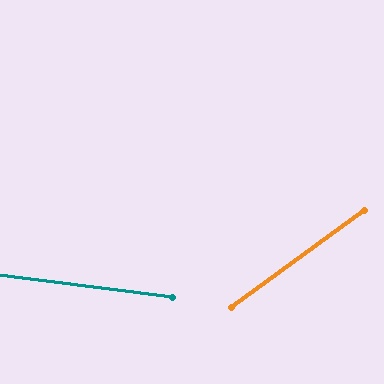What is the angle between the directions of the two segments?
Approximately 43 degrees.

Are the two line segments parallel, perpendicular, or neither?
Neither parallel nor perpendicular — they differ by about 43°.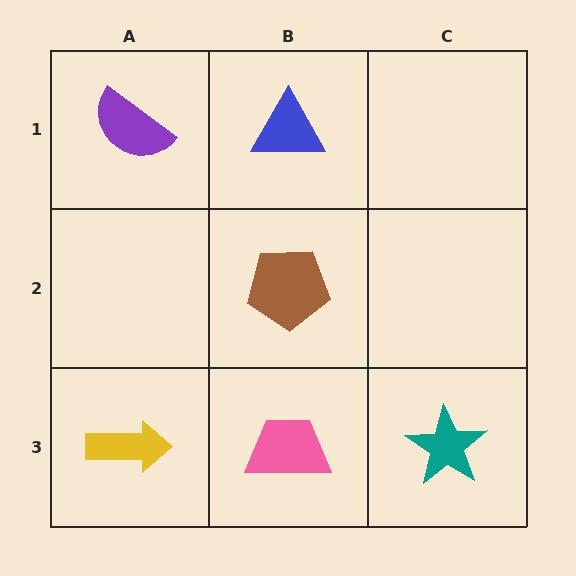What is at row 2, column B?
A brown pentagon.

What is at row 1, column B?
A blue triangle.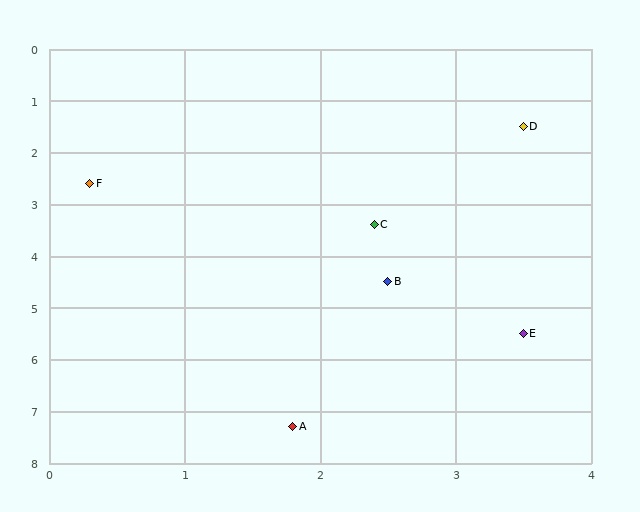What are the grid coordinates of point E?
Point E is at approximately (3.5, 5.5).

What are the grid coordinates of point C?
Point C is at approximately (2.4, 3.4).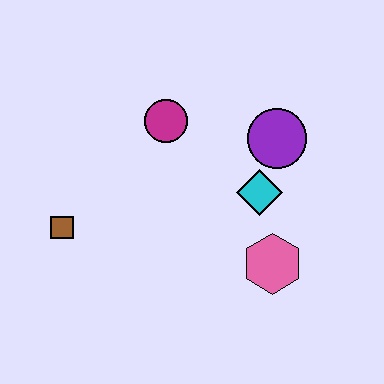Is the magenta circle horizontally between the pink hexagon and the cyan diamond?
No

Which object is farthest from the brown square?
The purple circle is farthest from the brown square.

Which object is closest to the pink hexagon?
The cyan diamond is closest to the pink hexagon.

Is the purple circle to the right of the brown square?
Yes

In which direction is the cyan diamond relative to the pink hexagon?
The cyan diamond is above the pink hexagon.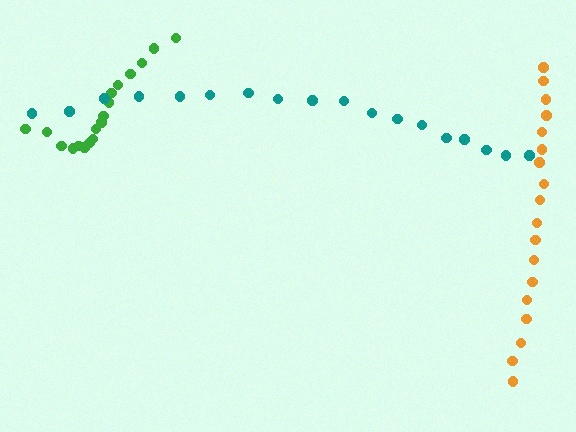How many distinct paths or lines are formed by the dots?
There are 3 distinct paths.